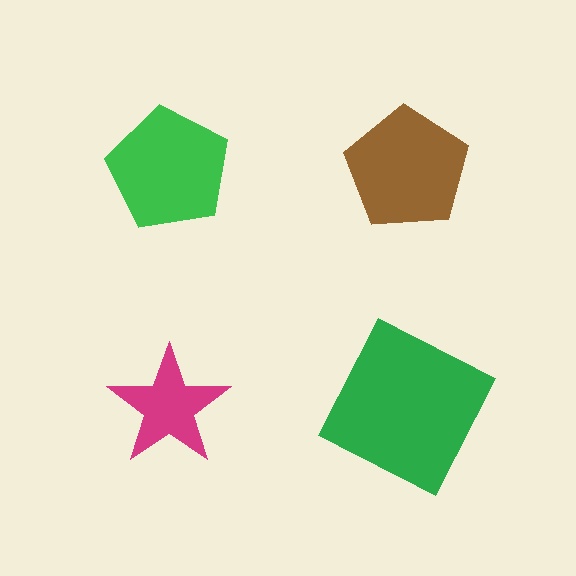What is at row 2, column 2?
A green square.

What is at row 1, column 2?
A brown pentagon.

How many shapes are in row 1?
2 shapes.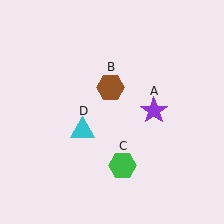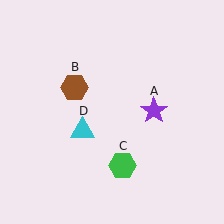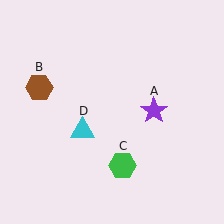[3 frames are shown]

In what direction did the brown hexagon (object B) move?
The brown hexagon (object B) moved left.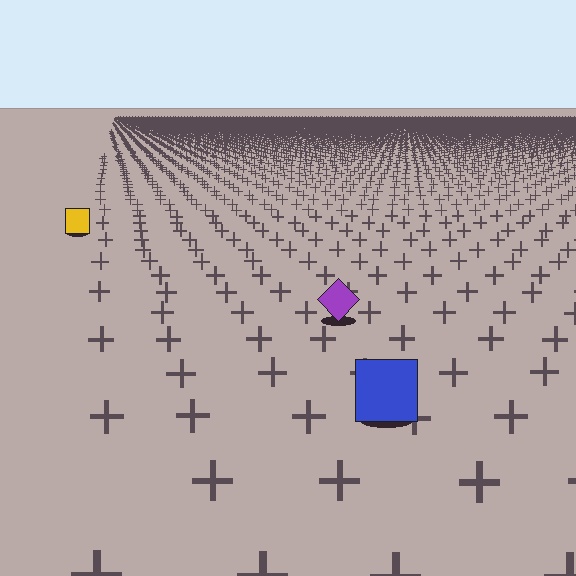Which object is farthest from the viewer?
The yellow square is farthest from the viewer. It appears smaller and the ground texture around it is denser.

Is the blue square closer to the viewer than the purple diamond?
Yes. The blue square is closer — you can tell from the texture gradient: the ground texture is coarser near it.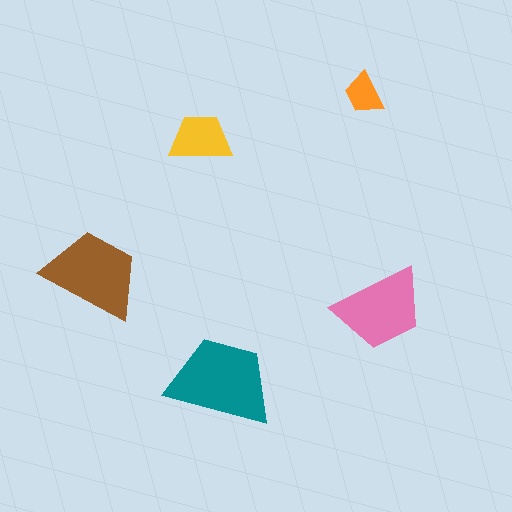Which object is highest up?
The orange trapezoid is topmost.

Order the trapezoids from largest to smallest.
the teal one, the brown one, the pink one, the yellow one, the orange one.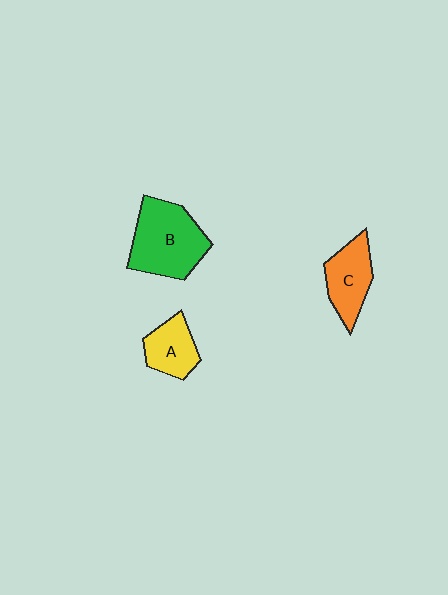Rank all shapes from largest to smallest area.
From largest to smallest: B (green), C (orange), A (yellow).